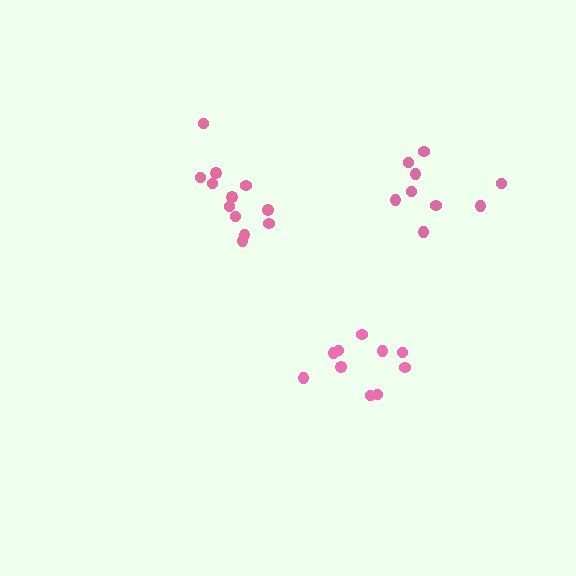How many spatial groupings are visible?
There are 3 spatial groupings.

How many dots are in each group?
Group 1: 10 dots, Group 2: 9 dots, Group 3: 12 dots (31 total).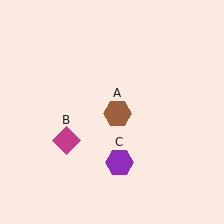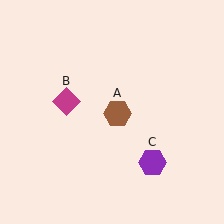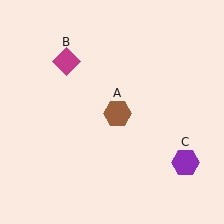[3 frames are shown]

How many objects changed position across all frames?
2 objects changed position: magenta diamond (object B), purple hexagon (object C).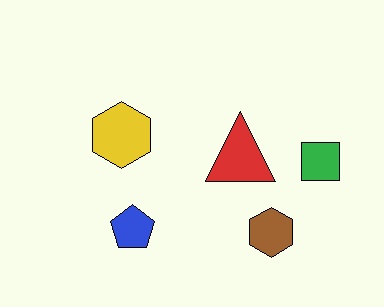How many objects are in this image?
There are 5 objects.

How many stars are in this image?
There are no stars.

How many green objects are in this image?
There is 1 green object.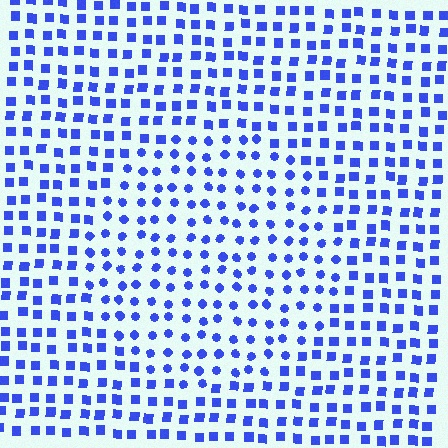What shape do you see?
I see a circle.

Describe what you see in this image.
The image is filled with small blue elements arranged in a uniform grid. A circle-shaped region contains circles, while the surrounding area contains squares. The boundary is defined purely by the change in element shape.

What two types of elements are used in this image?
The image uses circles inside the circle region and squares outside it.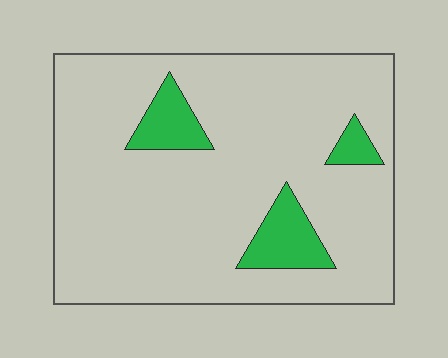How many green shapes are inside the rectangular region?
3.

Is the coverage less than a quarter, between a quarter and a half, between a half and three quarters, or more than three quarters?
Less than a quarter.